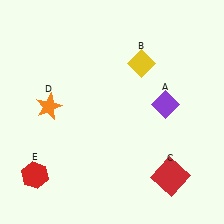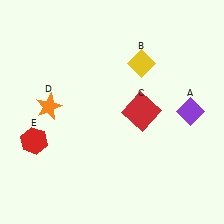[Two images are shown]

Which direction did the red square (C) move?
The red square (C) moved up.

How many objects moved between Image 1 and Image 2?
3 objects moved between the two images.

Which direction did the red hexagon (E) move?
The red hexagon (E) moved up.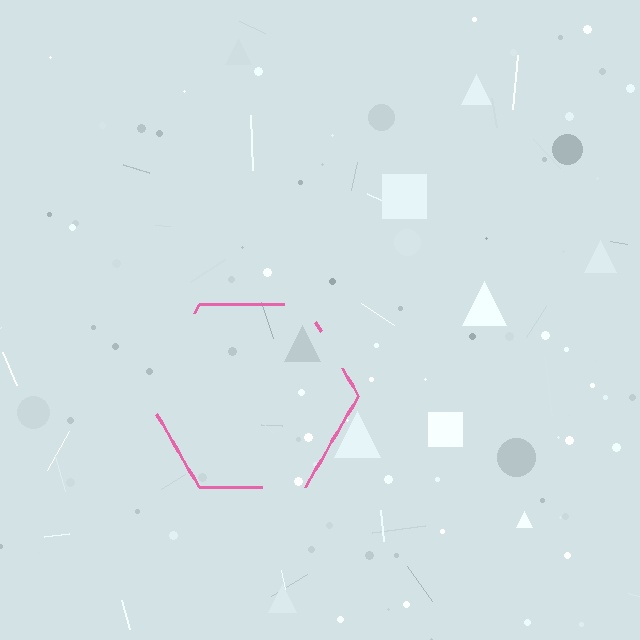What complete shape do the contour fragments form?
The contour fragments form a hexagon.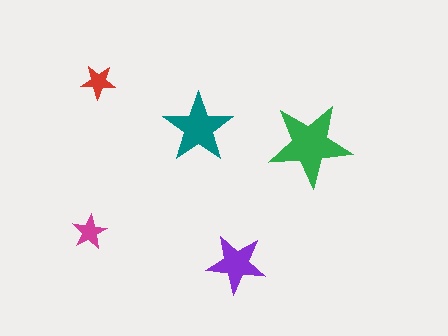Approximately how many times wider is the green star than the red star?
About 2.5 times wider.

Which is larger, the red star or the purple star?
The purple one.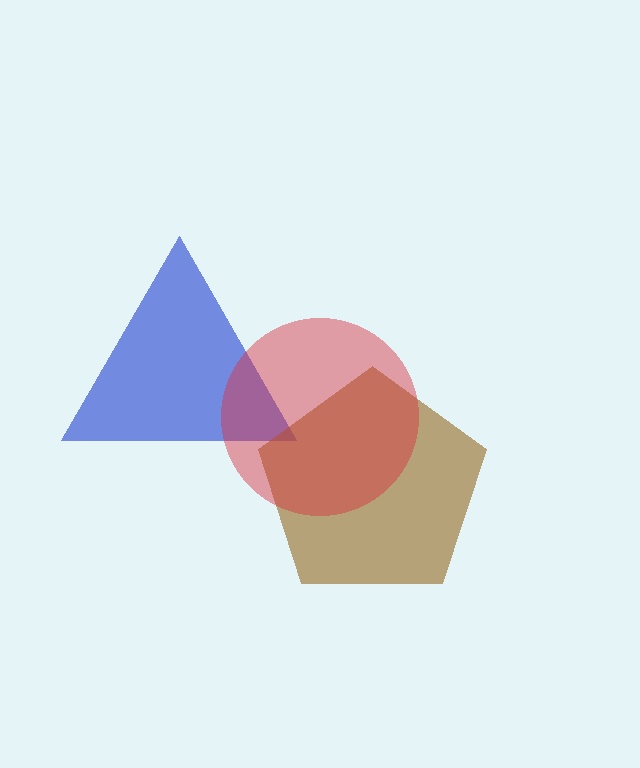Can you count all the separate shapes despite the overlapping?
Yes, there are 3 separate shapes.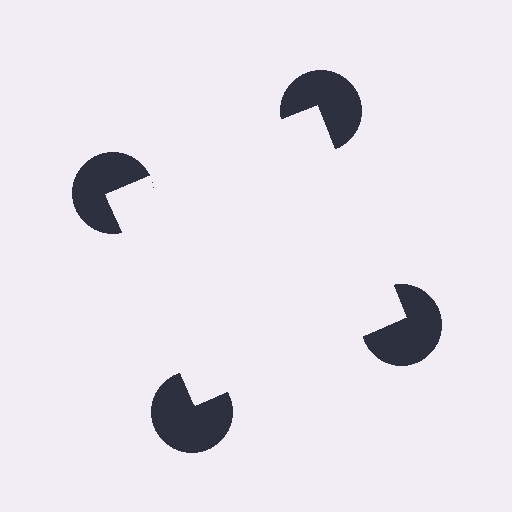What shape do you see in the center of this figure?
An illusory square — its edges are inferred from the aligned wedge cuts in the pac-man discs, not physically drawn.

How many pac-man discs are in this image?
There are 4 — one at each vertex of the illusory square.